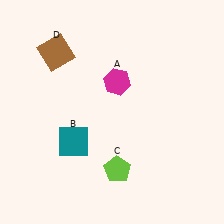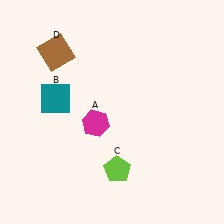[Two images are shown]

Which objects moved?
The objects that moved are: the magenta hexagon (A), the teal square (B).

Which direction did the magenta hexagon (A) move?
The magenta hexagon (A) moved down.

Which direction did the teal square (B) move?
The teal square (B) moved up.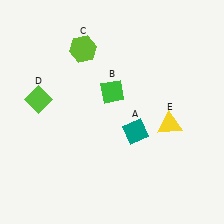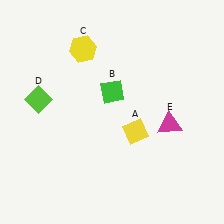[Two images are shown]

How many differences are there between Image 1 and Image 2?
There are 3 differences between the two images.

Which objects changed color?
A changed from teal to yellow. C changed from lime to yellow. E changed from yellow to magenta.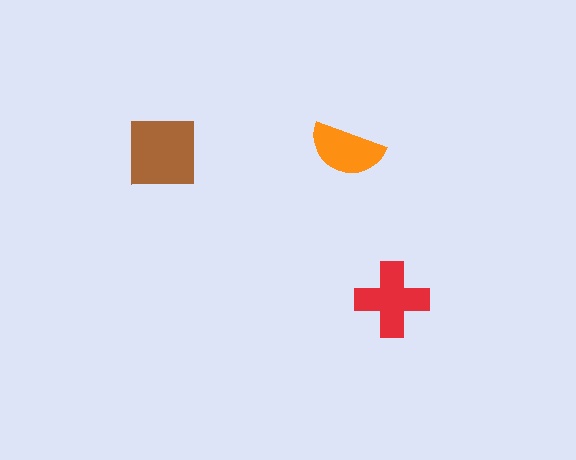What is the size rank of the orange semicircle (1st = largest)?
3rd.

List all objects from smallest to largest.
The orange semicircle, the red cross, the brown square.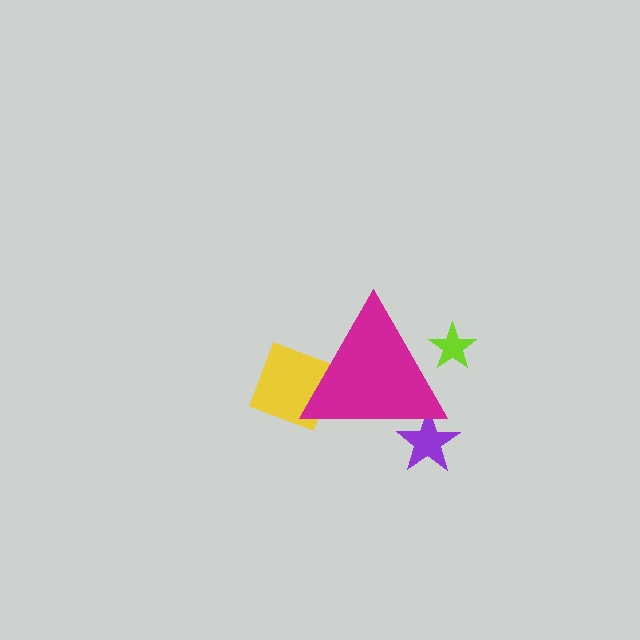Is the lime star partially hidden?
Yes, the lime star is partially hidden behind the magenta triangle.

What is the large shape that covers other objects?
A magenta triangle.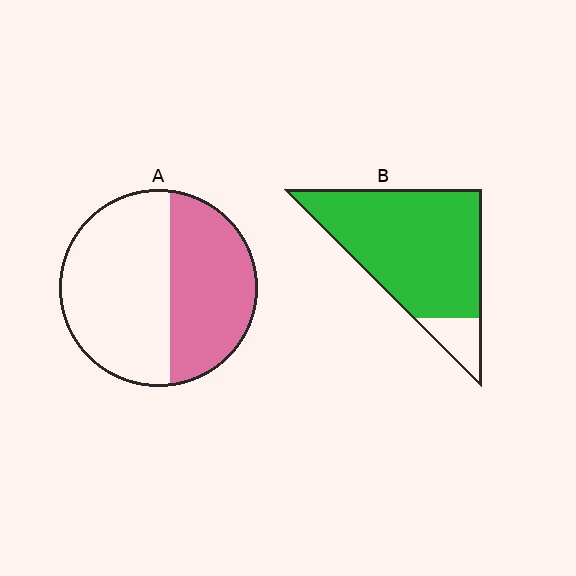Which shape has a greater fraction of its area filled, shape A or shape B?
Shape B.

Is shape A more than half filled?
No.